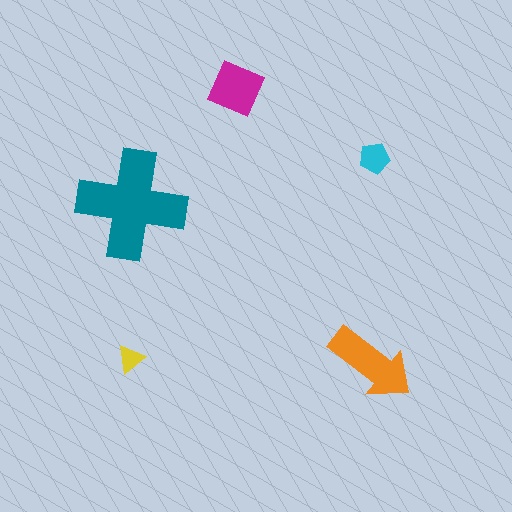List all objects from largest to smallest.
The teal cross, the orange arrow, the magenta diamond, the cyan pentagon, the yellow triangle.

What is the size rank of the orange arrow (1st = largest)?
2nd.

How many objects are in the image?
There are 5 objects in the image.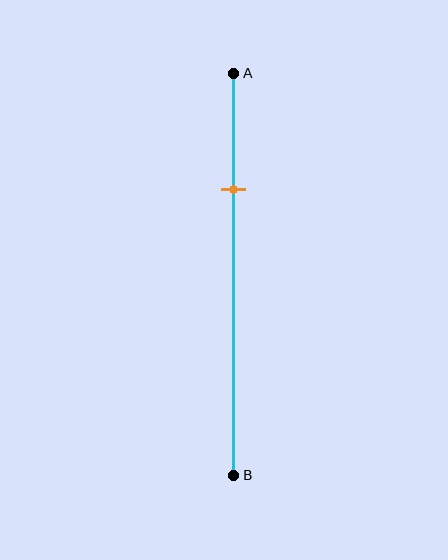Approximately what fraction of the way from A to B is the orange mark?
The orange mark is approximately 30% of the way from A to B.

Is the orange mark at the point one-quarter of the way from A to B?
No, the mark is at about 30% from A, not at the 25% one-quarter point.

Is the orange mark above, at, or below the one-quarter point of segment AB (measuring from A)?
The orange mark is below the one-quarter point of segment AB.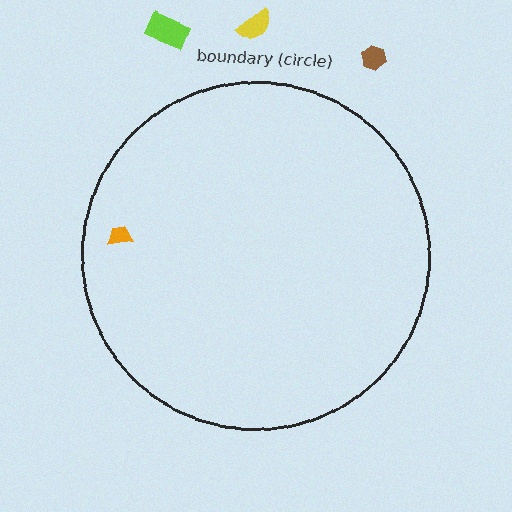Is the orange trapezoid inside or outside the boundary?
Inside.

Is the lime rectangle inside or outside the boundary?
Outside.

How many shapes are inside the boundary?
1 inside, 3 outside.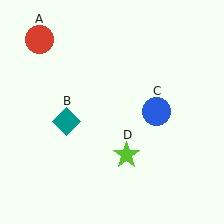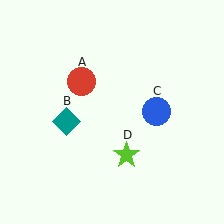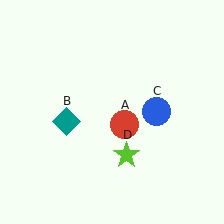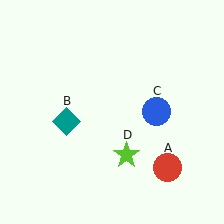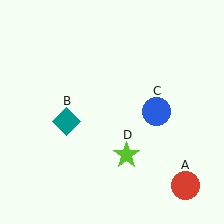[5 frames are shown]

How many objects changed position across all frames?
1 object changed position: red circle (object A).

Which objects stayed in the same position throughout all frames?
Teal diamond (object B) and blue circle (object C) and lime star (object D) remained stationary.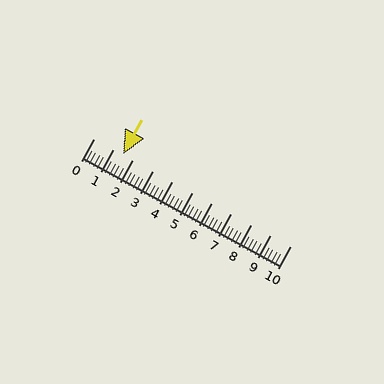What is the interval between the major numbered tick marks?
The major tick marks are spaced 1 units apart.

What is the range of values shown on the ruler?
The ruler shows values from 0 to 10.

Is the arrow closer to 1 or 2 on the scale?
The arrow is closer to 2.